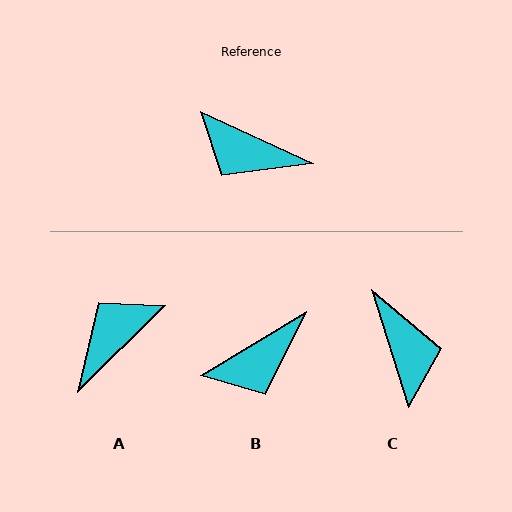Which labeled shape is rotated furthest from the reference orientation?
C, about 132 degrees away.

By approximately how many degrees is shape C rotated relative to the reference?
Approximately 132 degrees counter-clockwise.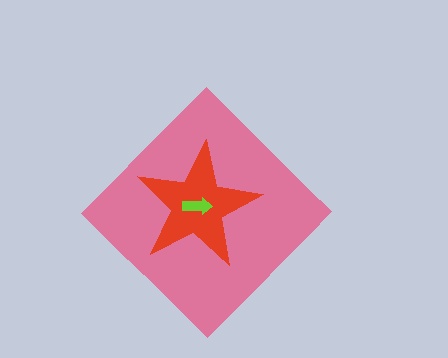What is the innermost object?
The lime arrow.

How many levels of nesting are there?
3.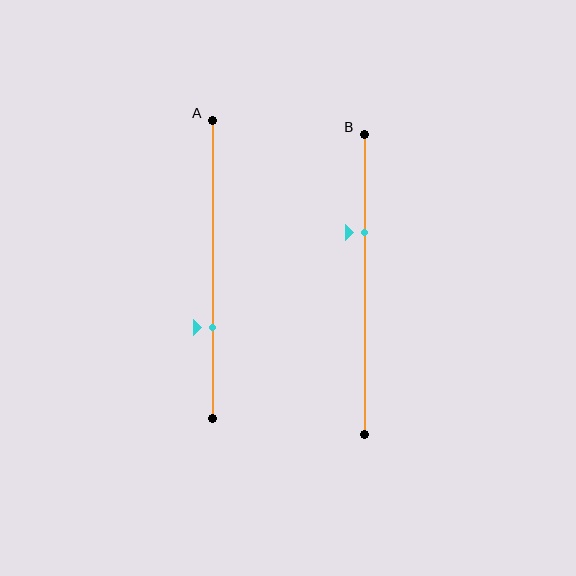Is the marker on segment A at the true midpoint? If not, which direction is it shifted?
No, the marker on segment A is shifted downward by about 19% of the segment length.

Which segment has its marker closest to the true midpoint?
Segment B has its marker closest to the true midpoint.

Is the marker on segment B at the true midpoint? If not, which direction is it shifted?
No, the marker on segment B is shifted upward by about 17% of the segment length.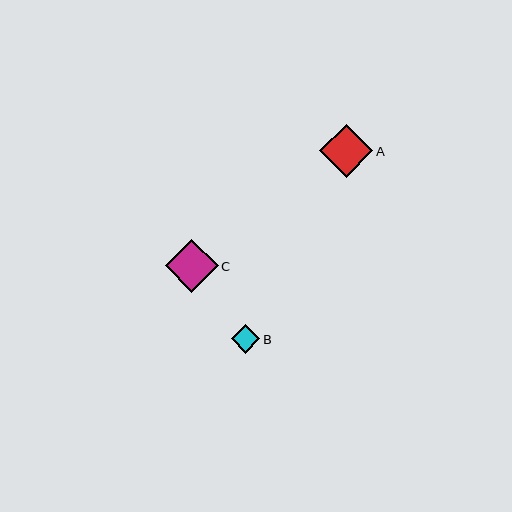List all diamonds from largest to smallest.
From largest to smallest: C, A, B.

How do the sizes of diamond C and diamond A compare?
Diamond C and diamond A are approximately the same size.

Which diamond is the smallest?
Diamond B is the smallest with a size of approximately 29 pixels.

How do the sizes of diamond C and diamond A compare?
Diamond C and diamond A are approximately the same size.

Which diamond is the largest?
Diamond C is the largest with a size of approximately 53 pixels.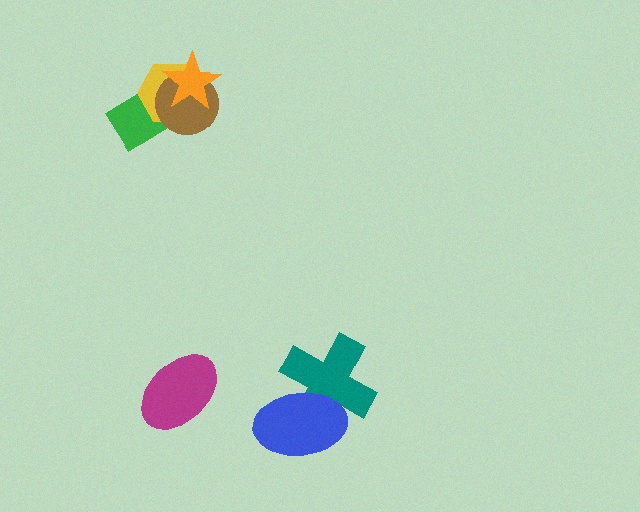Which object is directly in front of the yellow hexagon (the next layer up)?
The brown circle is directly in front of the yellow hexagon.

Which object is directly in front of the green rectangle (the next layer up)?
The yellow hexagon is directly in front of the green rectangle.